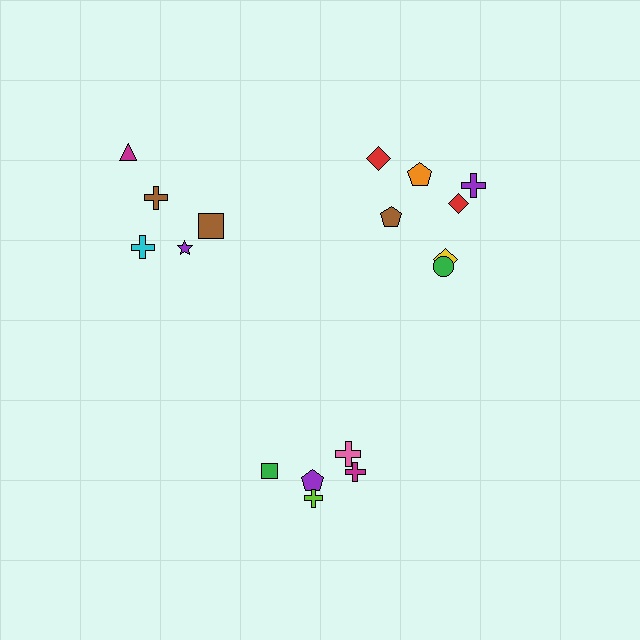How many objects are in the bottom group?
There are 5 objects.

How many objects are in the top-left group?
There are 5 objects.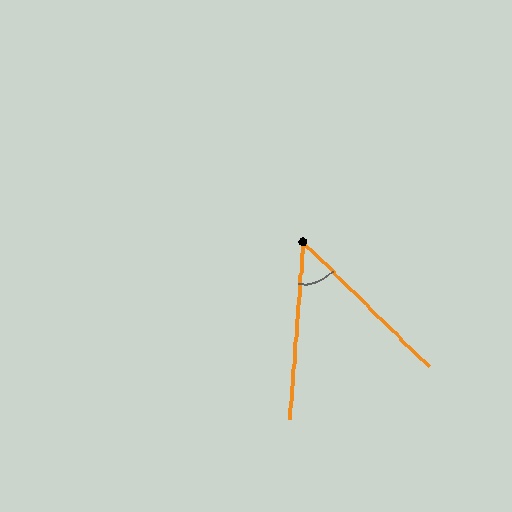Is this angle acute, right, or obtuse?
It is acute.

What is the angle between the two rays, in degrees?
Approximately 49 degrees.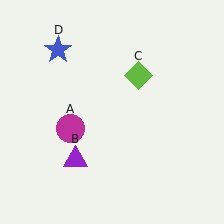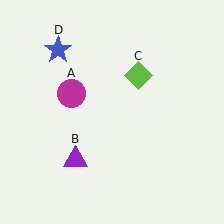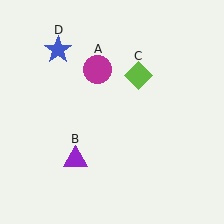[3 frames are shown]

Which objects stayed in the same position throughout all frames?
Purple triangle (object B) and lime diamond (object C) and blue star (object D) remained stationary.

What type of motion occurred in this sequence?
The magenta circle (object A) rotated clockwise around the center of the scene.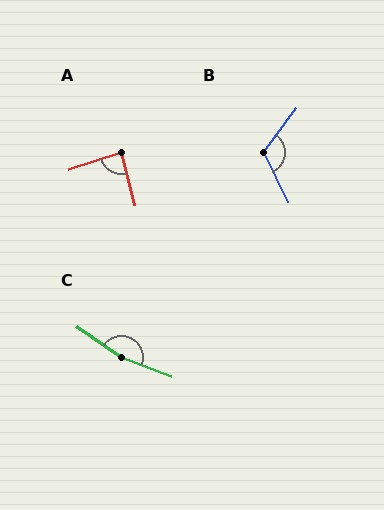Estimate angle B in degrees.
Approximately 117 degrees.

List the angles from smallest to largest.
A (86°), B (117°), C (166°).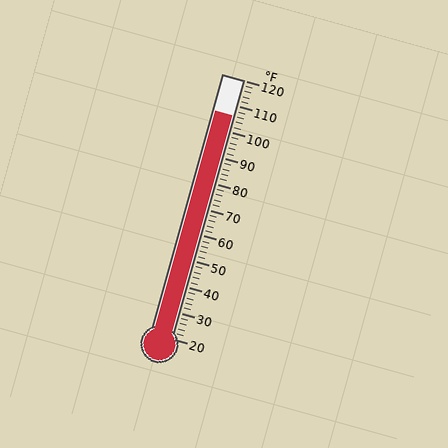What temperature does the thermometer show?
The thermometer shows approximately 106°F.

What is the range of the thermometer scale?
The thermometer scale ranges from 20°F to 120°F.